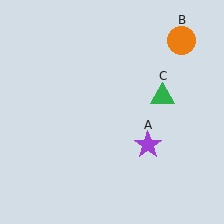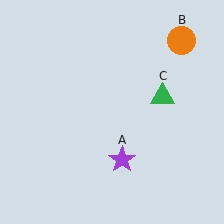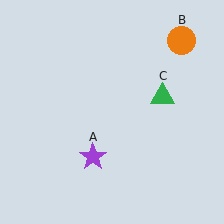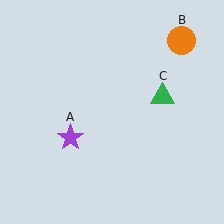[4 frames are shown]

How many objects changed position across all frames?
1 object changed position: purple star (object A).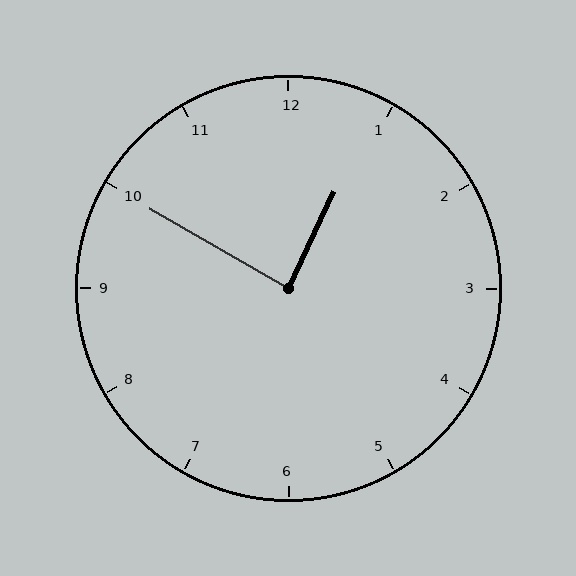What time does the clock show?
12:50.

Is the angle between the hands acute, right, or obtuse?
It is right.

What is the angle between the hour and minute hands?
Approximately 85 degrees.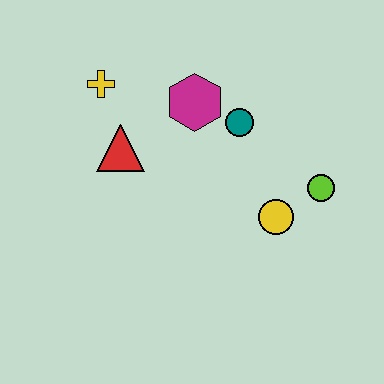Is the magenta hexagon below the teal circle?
No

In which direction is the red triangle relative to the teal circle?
The red triangle is to the left of the teal circle.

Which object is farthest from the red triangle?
The lime circle is farthest from the red triangle.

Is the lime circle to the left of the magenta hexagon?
No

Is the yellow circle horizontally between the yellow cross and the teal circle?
No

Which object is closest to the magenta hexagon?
The teal circle is closest to the magenta hexagon.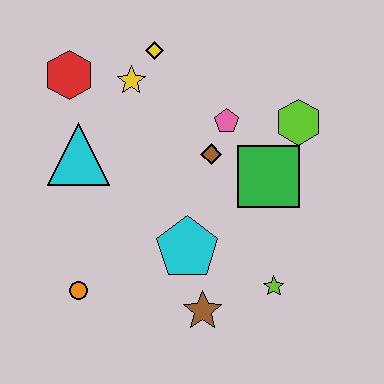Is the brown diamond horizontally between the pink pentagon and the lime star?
No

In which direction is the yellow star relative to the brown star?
The yellow star is above the brown star.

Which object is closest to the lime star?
The brown star is closest to the lime star.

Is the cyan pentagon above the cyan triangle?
No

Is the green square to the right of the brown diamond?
Yes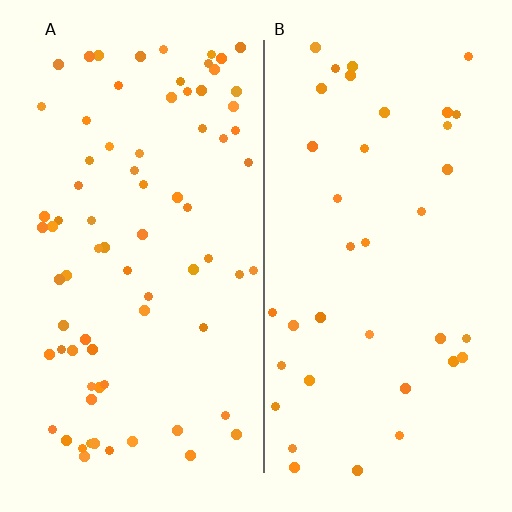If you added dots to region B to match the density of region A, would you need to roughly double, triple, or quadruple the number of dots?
Approximately double.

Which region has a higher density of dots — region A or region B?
A (the left).